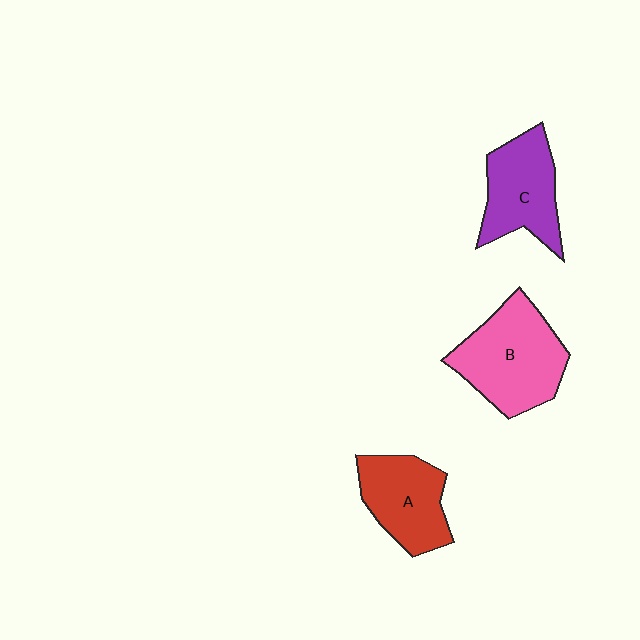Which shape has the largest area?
Shape B (pink).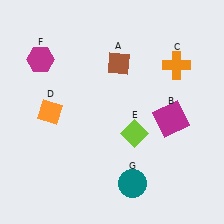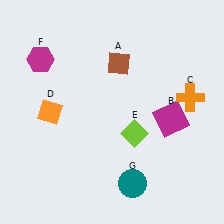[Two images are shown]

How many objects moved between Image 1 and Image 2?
1 object moved between the two images.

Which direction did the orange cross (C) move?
The orange cross (C) moved down.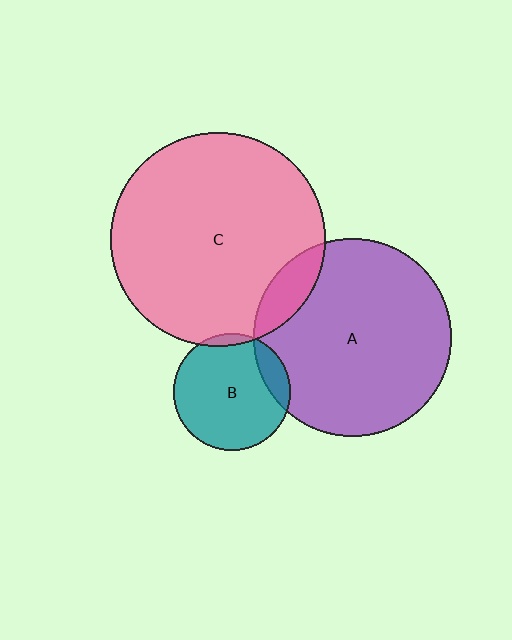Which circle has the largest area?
Circle C (pink).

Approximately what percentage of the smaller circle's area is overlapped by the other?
Approximately 15%.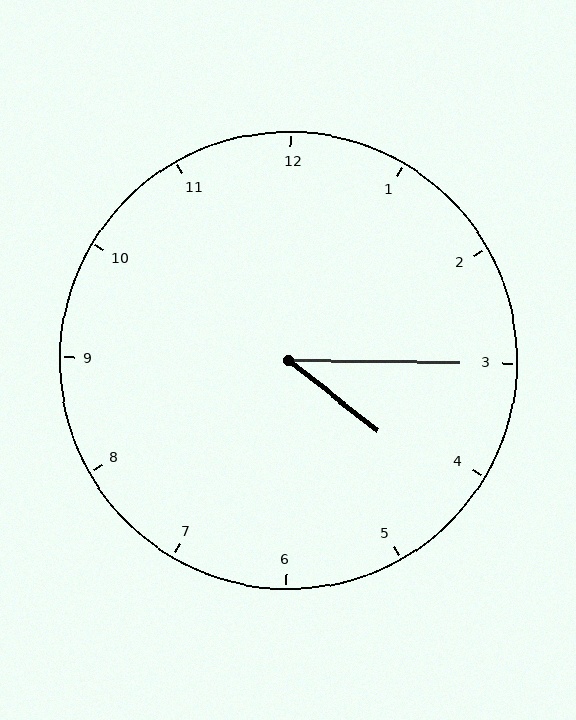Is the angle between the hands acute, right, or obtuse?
It is acute.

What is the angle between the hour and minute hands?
Approximately 38 degrees.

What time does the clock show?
4:15.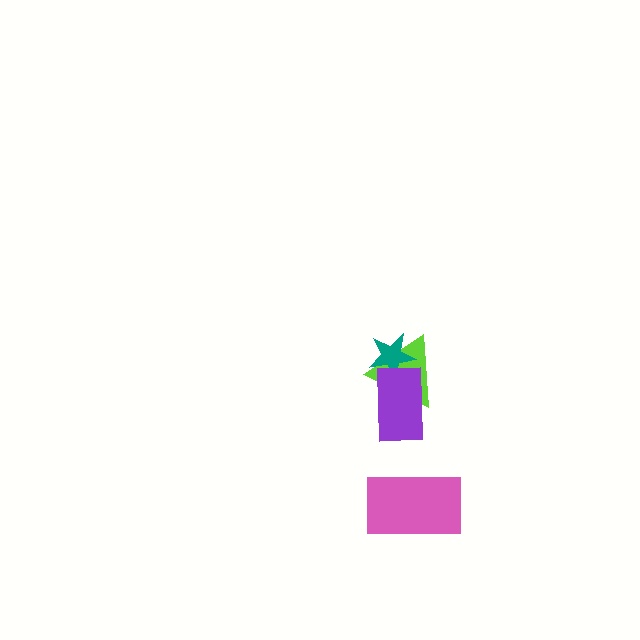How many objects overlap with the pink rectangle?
0 objects overlap with the pink rectangle.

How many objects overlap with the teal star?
2 objects overlap with the teal star.